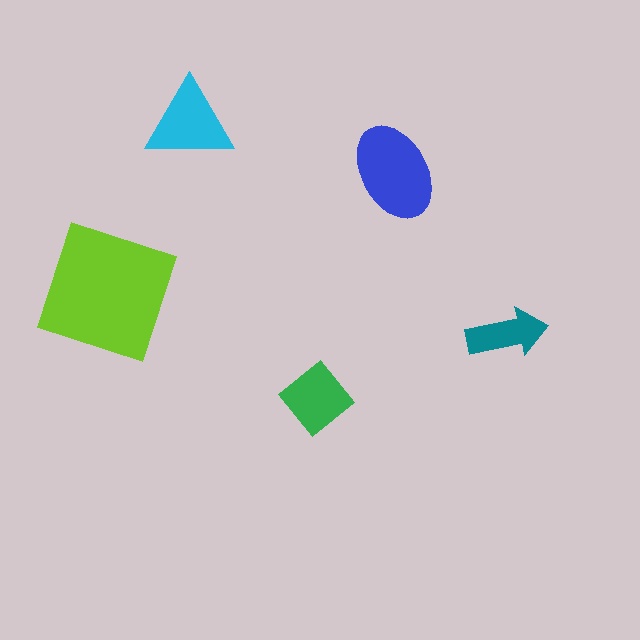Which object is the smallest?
The teal arrow.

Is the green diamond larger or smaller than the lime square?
Smaller.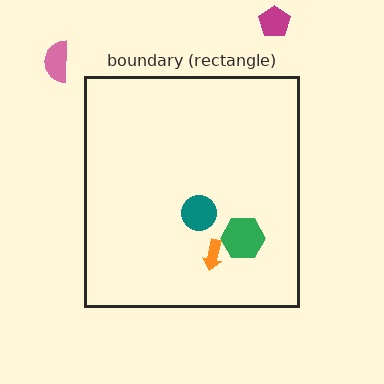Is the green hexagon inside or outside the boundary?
Inside.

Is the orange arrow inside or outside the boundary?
Inside.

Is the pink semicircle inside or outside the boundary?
Outside.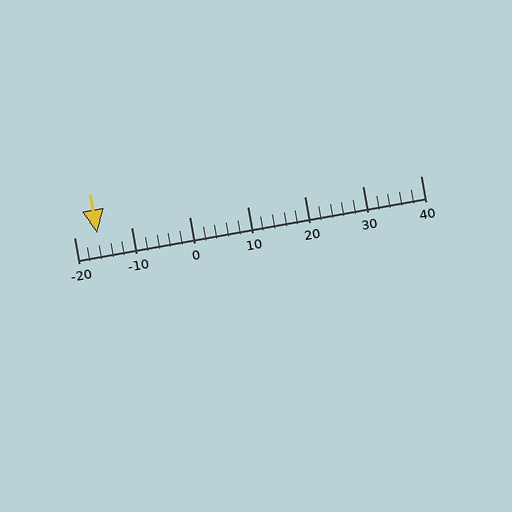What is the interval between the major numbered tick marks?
The major tick marks are spaced 10 units apart.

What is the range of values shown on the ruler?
The ruler shows values from -20 to 40.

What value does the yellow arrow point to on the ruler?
The yellow arrow points to approximately -16.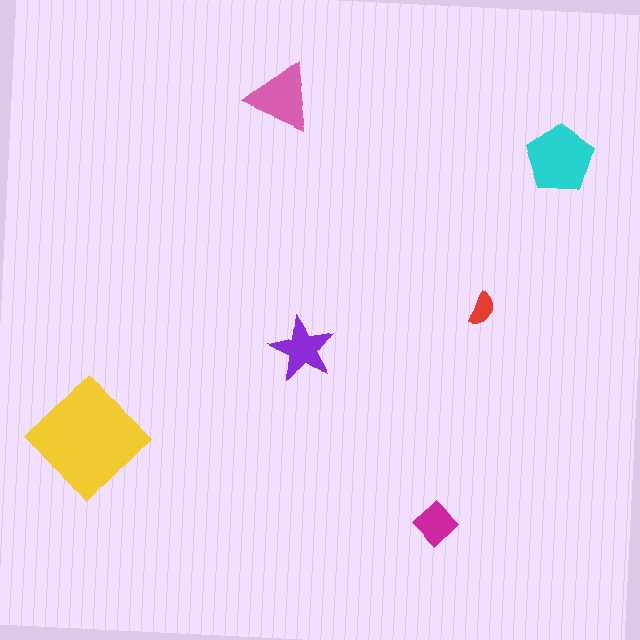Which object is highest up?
The pink triangle is topmost.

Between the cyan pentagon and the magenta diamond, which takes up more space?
The cyan pentagon.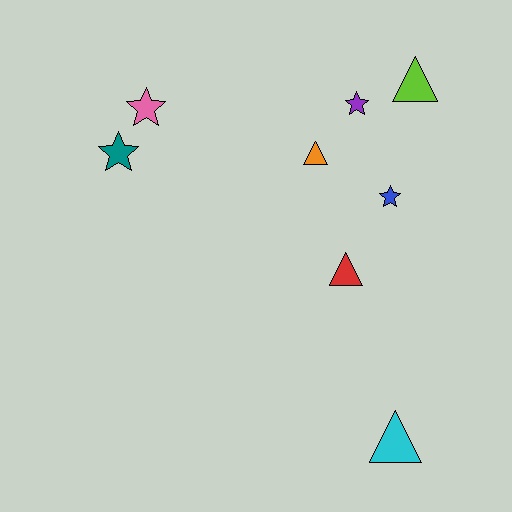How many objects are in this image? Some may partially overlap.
There are 8 objects.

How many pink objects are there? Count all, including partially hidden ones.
There is 1 pink object.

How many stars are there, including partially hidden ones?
There are 4 stars.